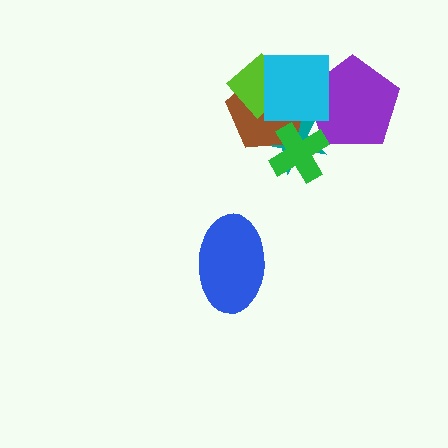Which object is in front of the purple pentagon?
The cyan square is in front of the purple pentagon.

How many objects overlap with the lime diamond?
3 objects overlap with the lime diamond.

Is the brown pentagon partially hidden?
Yes, it is partially covered by another shape.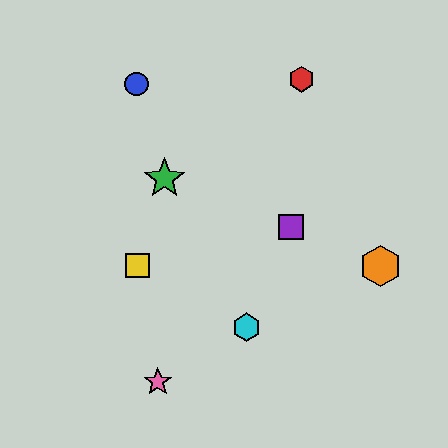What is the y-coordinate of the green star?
The green star is at y≈178.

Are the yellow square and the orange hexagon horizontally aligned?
Yes, both are at y≈266.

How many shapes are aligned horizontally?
2 shapes (the yellow square, the orange hexagon) are aligned horizontally.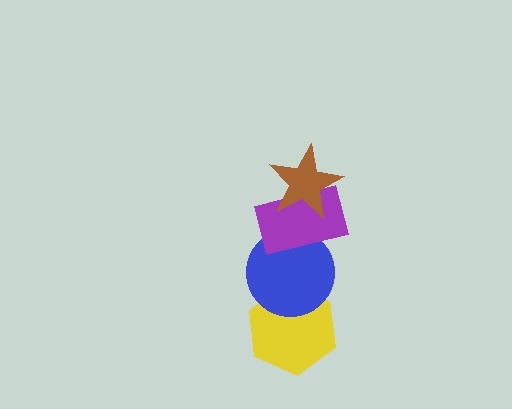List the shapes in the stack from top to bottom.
From top to bottom: the brown star, the purple rectangle, the blue circle, the yellow hexagon.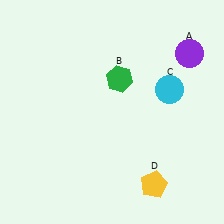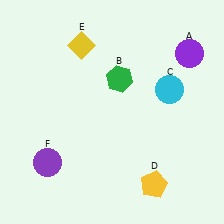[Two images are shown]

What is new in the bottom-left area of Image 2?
A purple circle (F) was added in the bottom-left area of Image 2.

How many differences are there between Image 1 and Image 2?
There are 2 differences between the two images.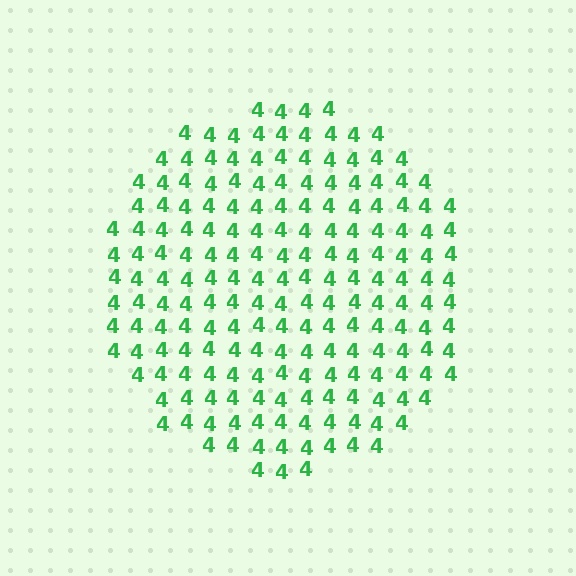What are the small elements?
The small elements are digit 4's.